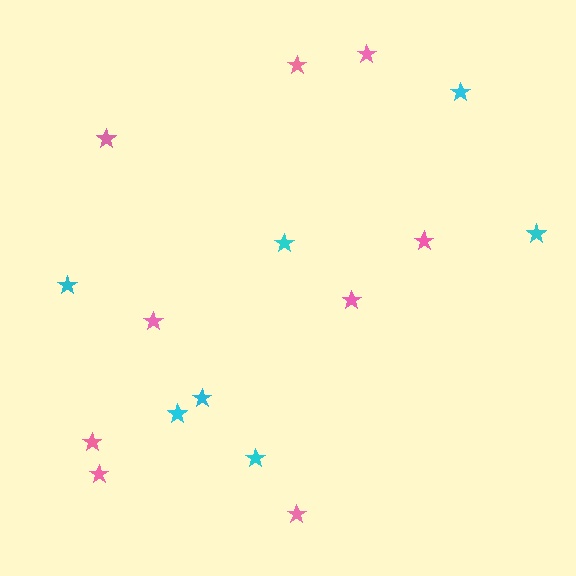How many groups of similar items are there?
There are 2 groups: one group of cyan stars (7) and one group of pink stars (9).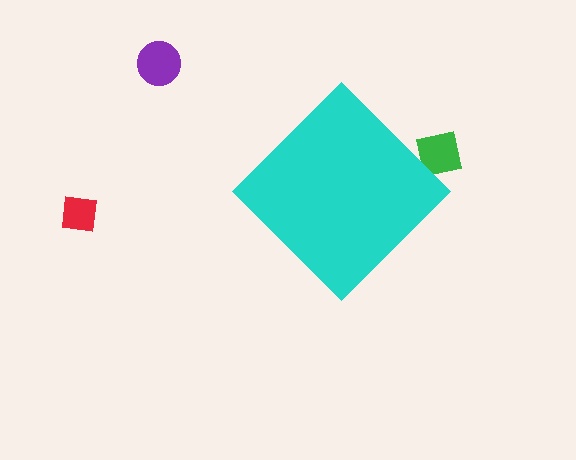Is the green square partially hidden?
Yes, the green square is partially hidden behind the cyan diamond.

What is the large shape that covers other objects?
A cyan diamond.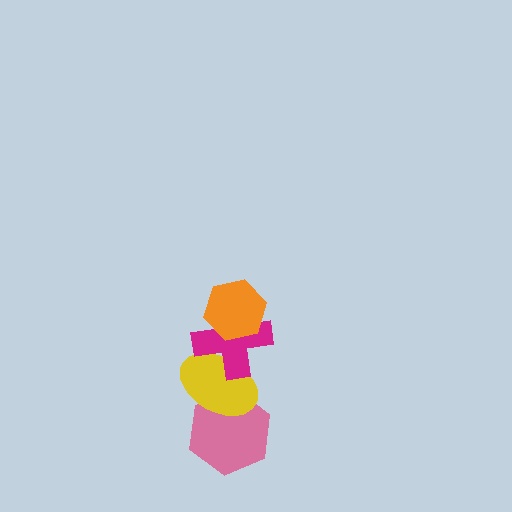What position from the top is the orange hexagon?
The orange hexagon is 1st from the top.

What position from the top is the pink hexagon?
The pink hexagon is 4th from the top.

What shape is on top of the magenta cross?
The orange hexagon is on top of the magenta cross.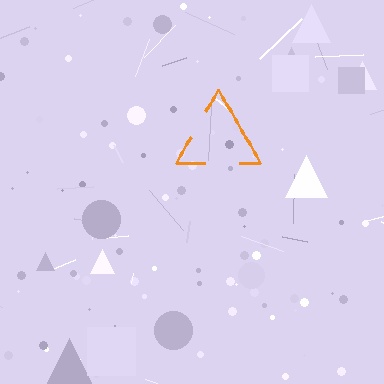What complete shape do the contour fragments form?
The contour fragments form a triangle.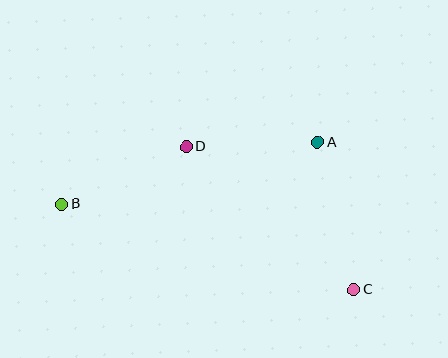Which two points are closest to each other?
Points A and D are closest to each other.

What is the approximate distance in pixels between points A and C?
The distance between A and C is approximately 151 pixels.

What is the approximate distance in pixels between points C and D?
The distance between C and D is approximately 220 pixels.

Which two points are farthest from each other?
Points B and C are farthest from each other.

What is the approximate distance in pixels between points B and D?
The distance between B and D is approximately 137 pixels.